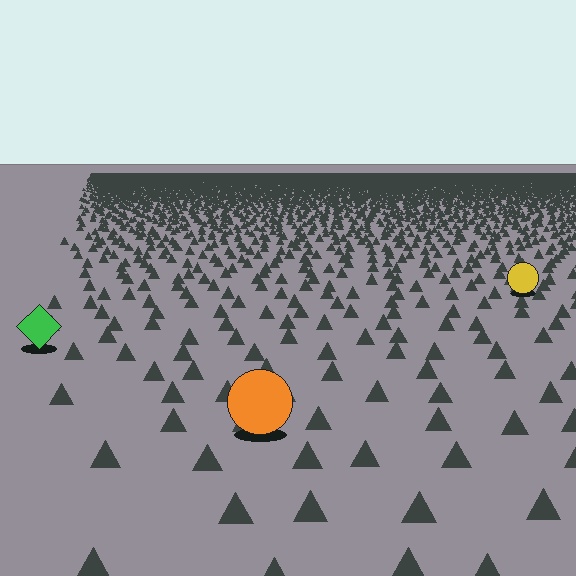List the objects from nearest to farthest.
From nearest to farthest: the orange circle, the green diamond, the yellow circle.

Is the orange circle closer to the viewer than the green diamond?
Yes. The orange circle is closer — you can tell from the texture gradient: the ground texture is coarser near it.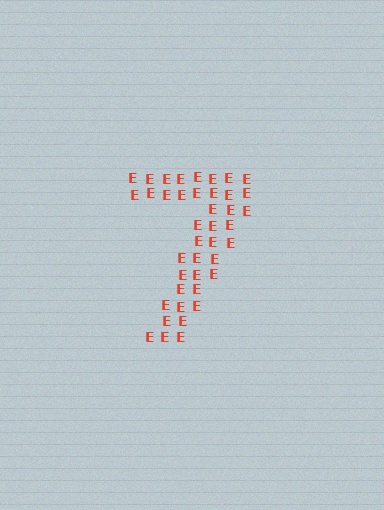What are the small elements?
The small elements are letter E's.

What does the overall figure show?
The overall figure shows the digit 7.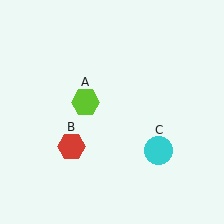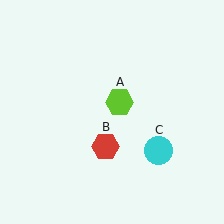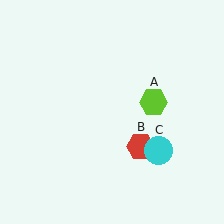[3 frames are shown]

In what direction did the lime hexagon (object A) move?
The lime hexagon (object A) moved right.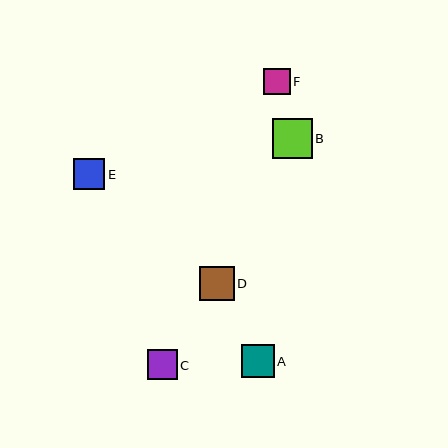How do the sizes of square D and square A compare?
Square D and square A are approximately the same size.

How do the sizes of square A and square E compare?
Square A and square E are approximately the same size.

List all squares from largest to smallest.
From largest to smallest: B, D, A, E, C, F.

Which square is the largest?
Square B is the largest with a size of approximately 40 pixels.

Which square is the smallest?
Square F is the smallest with a size of approximately 27 pixels.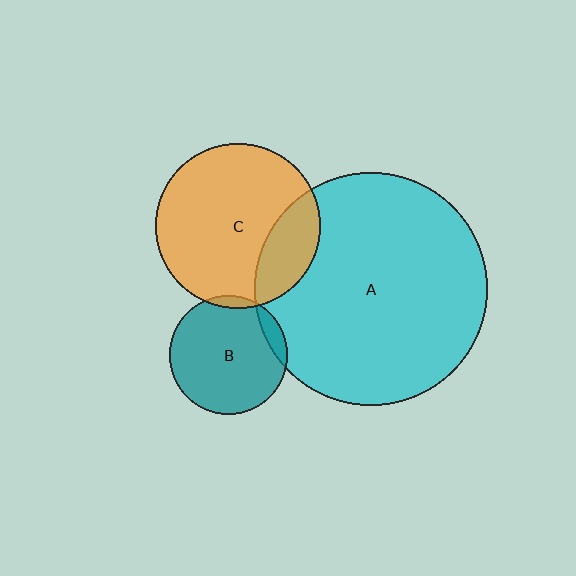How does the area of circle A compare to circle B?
Approximately 3.9 times.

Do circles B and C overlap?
Yes.